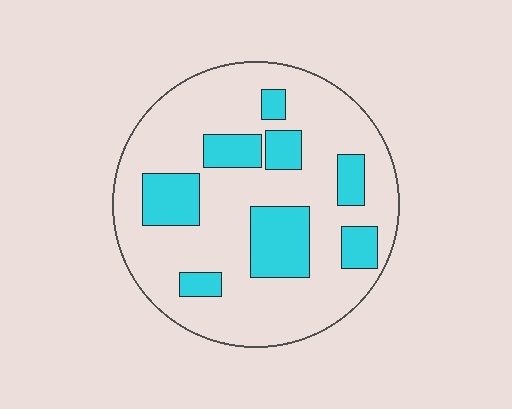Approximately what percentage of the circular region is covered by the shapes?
Approximately 25%.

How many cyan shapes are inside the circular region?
8.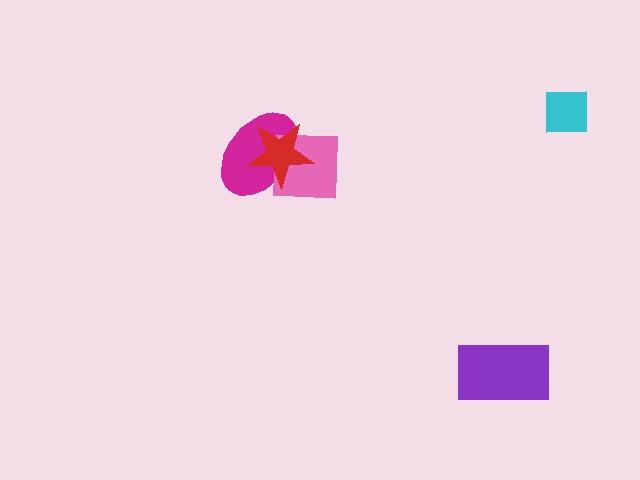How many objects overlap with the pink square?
2 objects overlap with the pink square.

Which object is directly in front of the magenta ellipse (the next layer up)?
The pink square is directly in front of the magenta ellipse.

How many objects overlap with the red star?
2 objects overlap with the red star.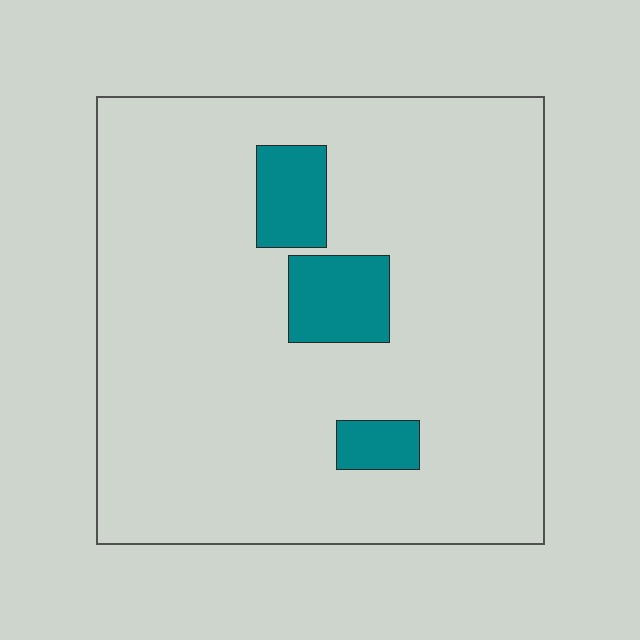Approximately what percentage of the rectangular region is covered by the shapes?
Approximately 10%.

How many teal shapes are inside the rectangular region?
3.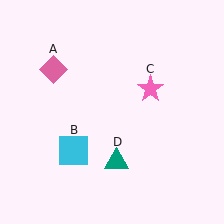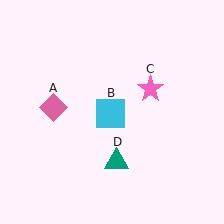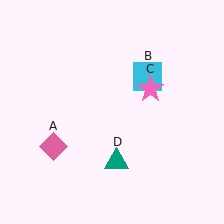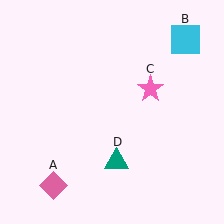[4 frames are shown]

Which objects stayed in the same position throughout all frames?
Pink star (object C) and teal triangle (object D) remained stationary.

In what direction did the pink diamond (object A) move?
The pink diamond (object A) moved down.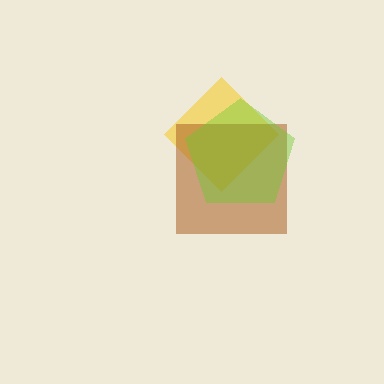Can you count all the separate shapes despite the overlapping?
Yes, there are 3 separate shapes.